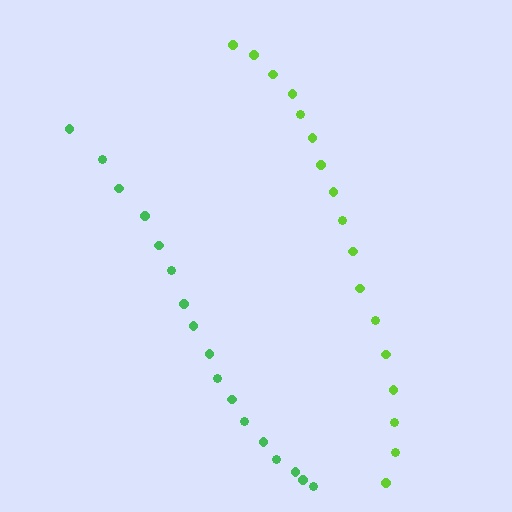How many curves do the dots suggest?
There are 2 distinct paths.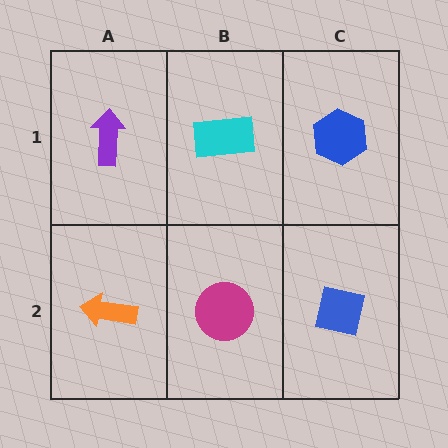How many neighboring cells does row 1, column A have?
2.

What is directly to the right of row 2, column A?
A magenta circle.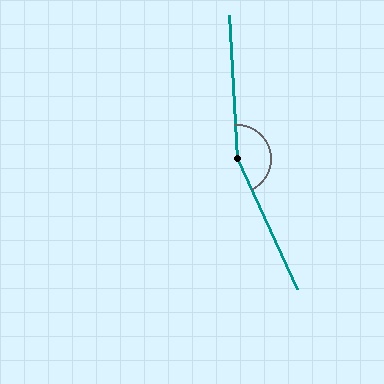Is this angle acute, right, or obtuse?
It is obtuse.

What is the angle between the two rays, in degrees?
Approximately 158 degrees.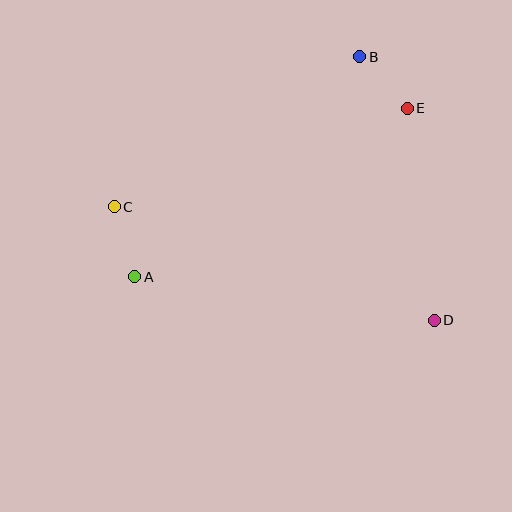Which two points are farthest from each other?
Points C and D are farthest from each other.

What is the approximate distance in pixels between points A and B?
The distance between A and B is approximately 315 pixels.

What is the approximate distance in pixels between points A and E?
The distance between A and E is approximately 320 pixels.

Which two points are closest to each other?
Points B and E are closest to each other.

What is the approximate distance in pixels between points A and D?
The distance between A and D is approximately 303 pixels.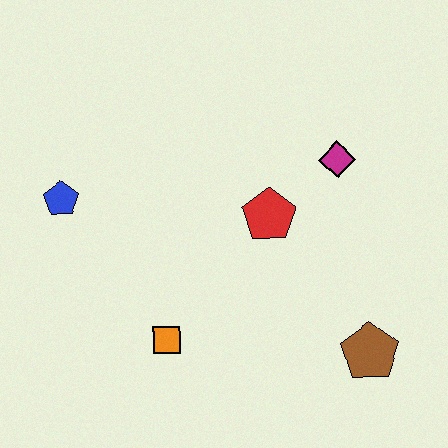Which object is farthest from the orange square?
The magenta diamond is farthest from the orange square.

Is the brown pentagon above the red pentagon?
No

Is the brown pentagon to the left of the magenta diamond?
No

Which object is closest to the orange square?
The red pentagon is closest to the orange square.